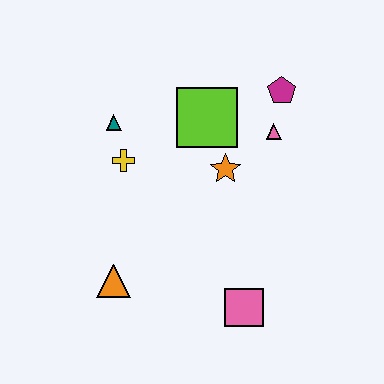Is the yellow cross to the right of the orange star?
No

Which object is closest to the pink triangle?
The magenta pentagon is closest to the pink triangle.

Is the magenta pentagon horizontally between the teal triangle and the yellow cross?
No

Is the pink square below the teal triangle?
Yes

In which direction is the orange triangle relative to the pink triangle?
The orange triangle is to the left of the pink triangle.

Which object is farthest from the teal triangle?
The pink square is farthest from the teal triangle.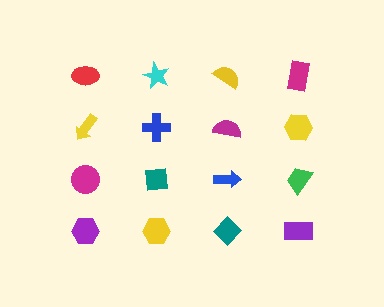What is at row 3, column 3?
A blue arrow.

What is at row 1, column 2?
A cyan star.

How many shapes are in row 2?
4 shapes.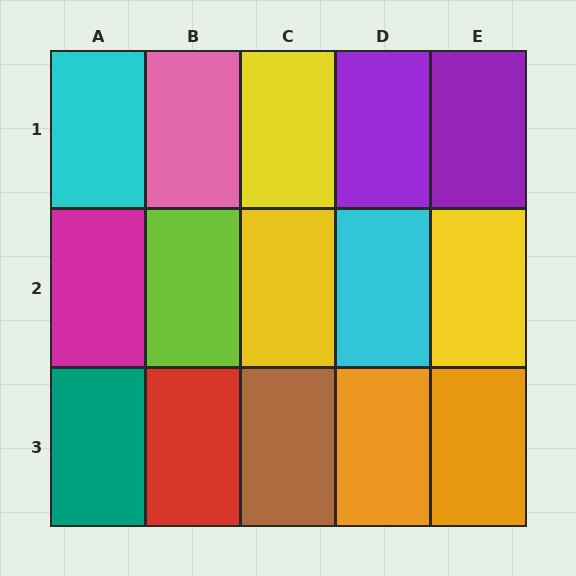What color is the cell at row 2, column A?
Magenta.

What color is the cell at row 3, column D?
Orange.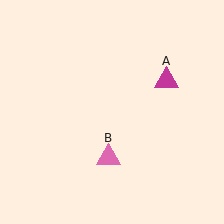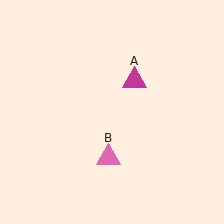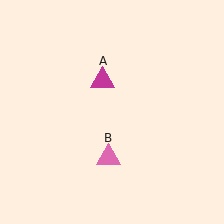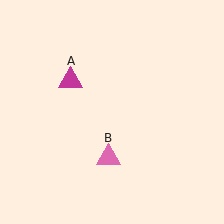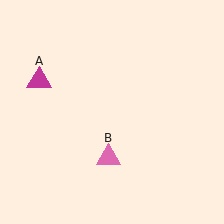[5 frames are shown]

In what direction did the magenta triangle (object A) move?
The magenta triangle (object A) moved left.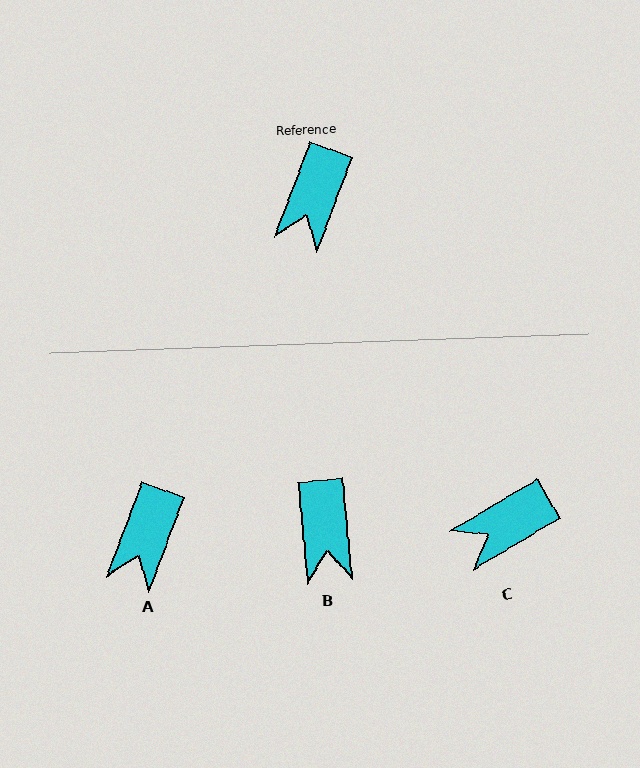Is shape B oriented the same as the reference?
No, it is off by about 26 degrees.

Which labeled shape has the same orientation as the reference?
A.